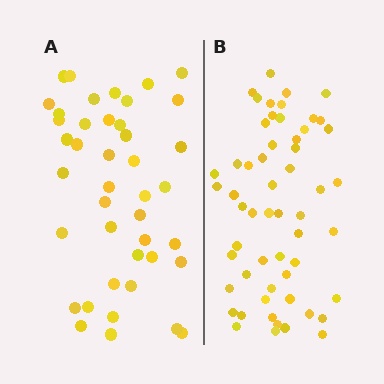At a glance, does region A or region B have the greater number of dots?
Region B (the right region) has more dots.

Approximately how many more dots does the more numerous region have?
Region B has approximately 15 more dots than region A.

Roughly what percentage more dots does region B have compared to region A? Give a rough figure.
About 35% more.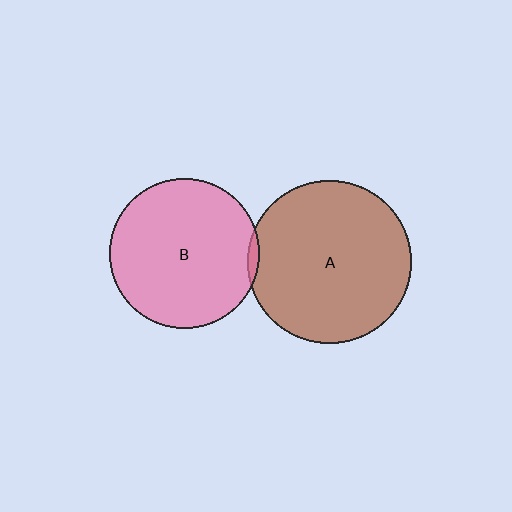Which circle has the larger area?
Circle A (brown).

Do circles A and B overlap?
Yes.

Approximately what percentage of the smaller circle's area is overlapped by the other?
Approximately 5%.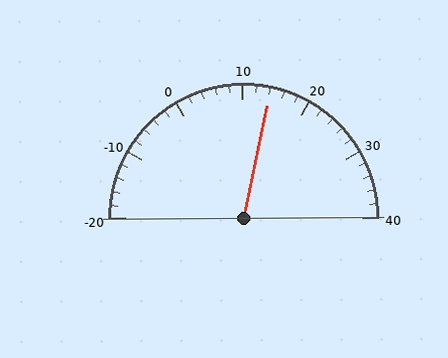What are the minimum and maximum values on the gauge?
The gauge ranges from -20 to 40.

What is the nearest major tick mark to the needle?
The nearest major tick mark is 10.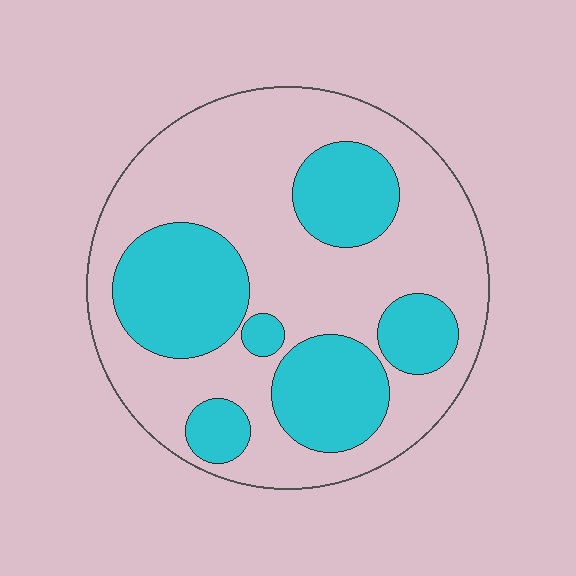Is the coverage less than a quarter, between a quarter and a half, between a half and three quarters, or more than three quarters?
Between a quarter and a half.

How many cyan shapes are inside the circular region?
6.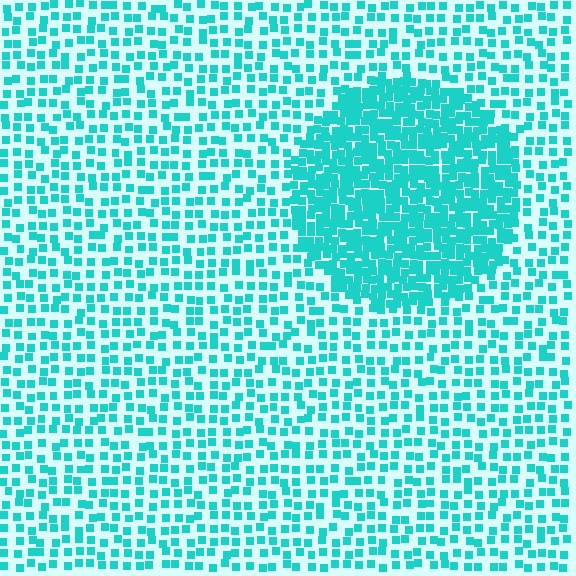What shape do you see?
I see a circle.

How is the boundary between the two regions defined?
The boundary is defined by a change in element density (approximately 2.4x ratio). All elements are the same color, size, and shape.